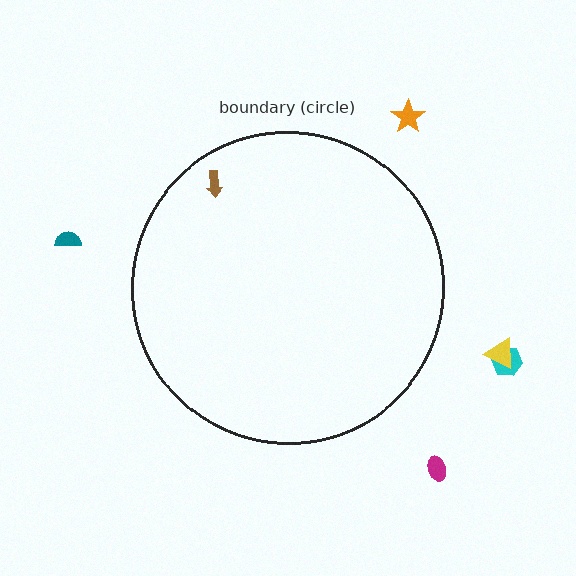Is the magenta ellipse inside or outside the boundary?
Outside.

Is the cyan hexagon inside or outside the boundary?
Outside.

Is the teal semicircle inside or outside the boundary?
Outside.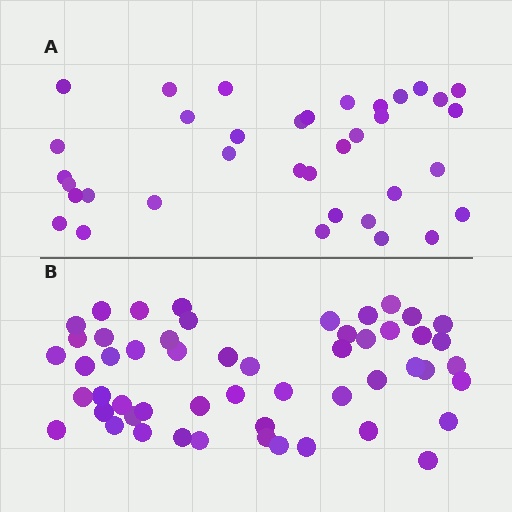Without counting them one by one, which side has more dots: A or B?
Region B (the bottom region) has more dots.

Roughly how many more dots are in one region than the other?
Region B has approximately 15 more dots than region A.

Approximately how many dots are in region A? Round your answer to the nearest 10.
About 40 dots. (The exact count is 36, which rounds to 40.)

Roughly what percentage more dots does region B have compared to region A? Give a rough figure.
About 45% more.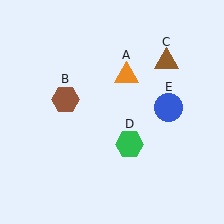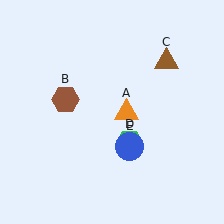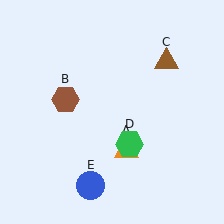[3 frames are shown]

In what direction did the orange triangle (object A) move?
The orange triangle (object A) moved down.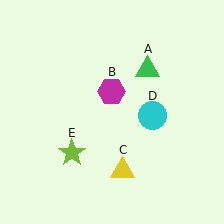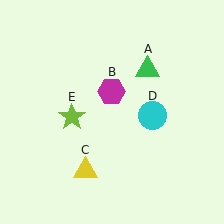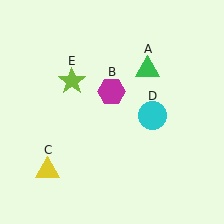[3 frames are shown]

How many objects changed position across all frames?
2 objects changed position: yellow triangle (object C), lime star (object E).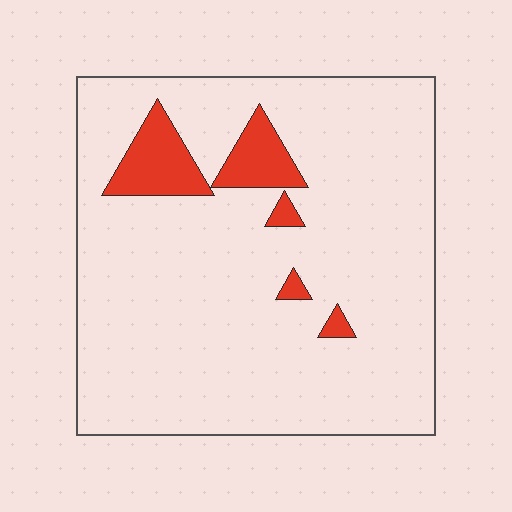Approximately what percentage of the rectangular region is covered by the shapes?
Approximately 10%.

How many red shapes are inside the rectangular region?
5.